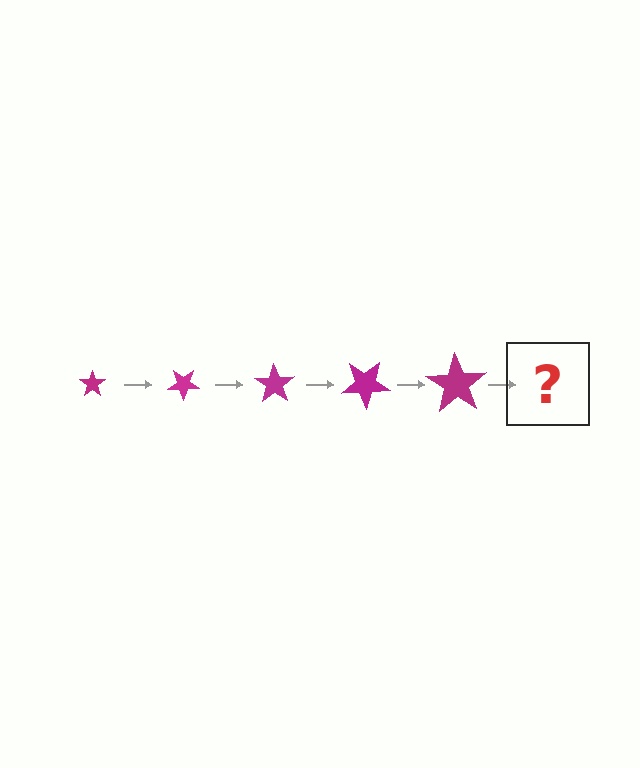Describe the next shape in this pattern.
It should be a star, larger than the previous one and rotated 175 degrees from the start.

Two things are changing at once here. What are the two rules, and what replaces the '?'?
The two rules are that the star grows larger each step and it rotates 35 degrees each step. The '?' should be a star, larger than the previous one and rotated 175 degrees from the start.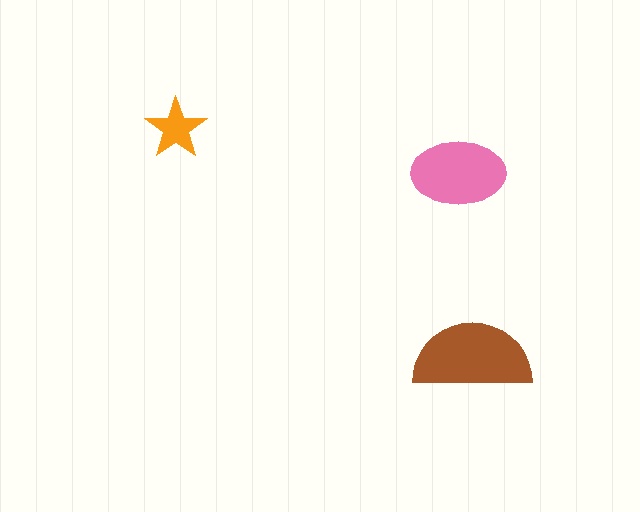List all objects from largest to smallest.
The brown semicircle, the pink ellipse, the orange star.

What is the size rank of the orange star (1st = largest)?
3rd.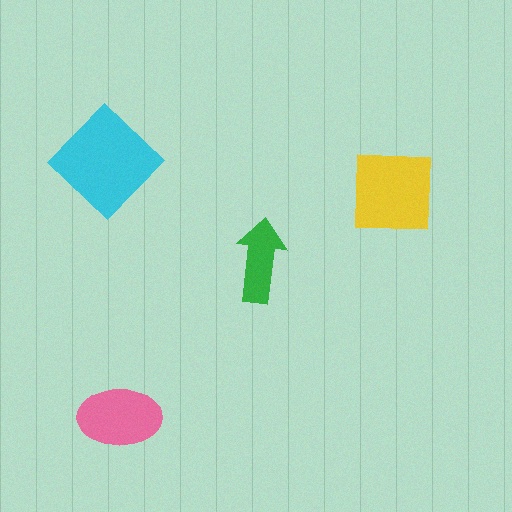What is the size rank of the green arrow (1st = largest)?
4th.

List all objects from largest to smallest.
The cyan diamond, the yellow square, the pink ellipse, the green arrow.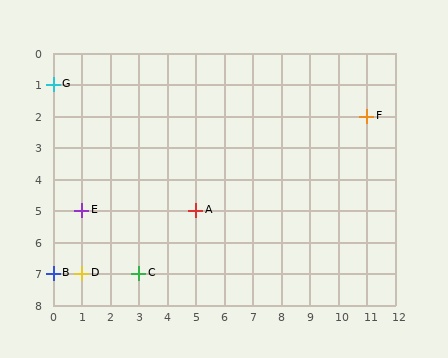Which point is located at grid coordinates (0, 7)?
Point B is at (0, 7).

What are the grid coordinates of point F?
Point F is at grid coordinates (11, 2).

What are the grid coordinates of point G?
Point G is at grid coordinates (0, 1).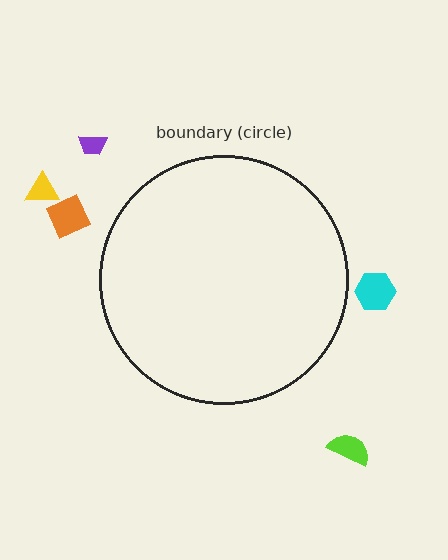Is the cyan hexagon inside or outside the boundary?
Outside.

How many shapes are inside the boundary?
0 inside, 5 outside.